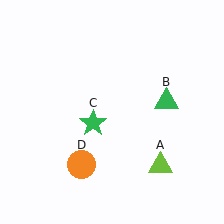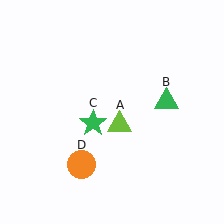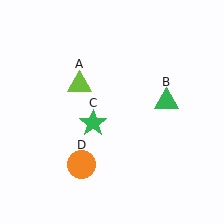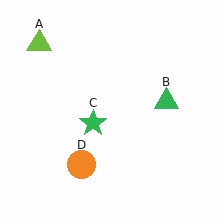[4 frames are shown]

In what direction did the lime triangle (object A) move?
The lime triangle (object A) moved up and to the left.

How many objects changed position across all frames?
1 object changed position: lime triangle (object A).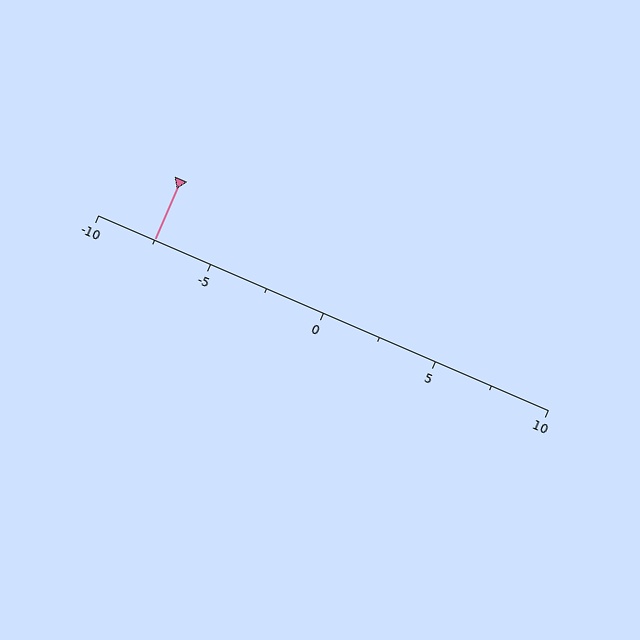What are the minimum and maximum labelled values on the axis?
The axis runs from -10 to 10.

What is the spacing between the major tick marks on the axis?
The major ticks are spaced 5 apart.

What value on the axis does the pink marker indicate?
The marker indicates approximately -7.5.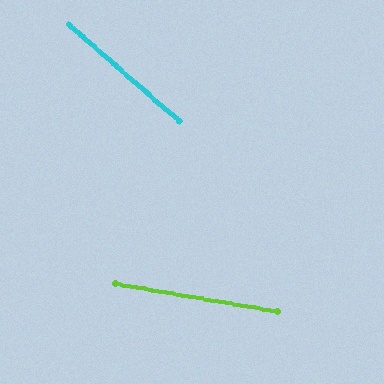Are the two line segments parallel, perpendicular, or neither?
Neither parallel nor perpendicular — they differ by about 31°.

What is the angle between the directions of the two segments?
Approximately 31 degrees.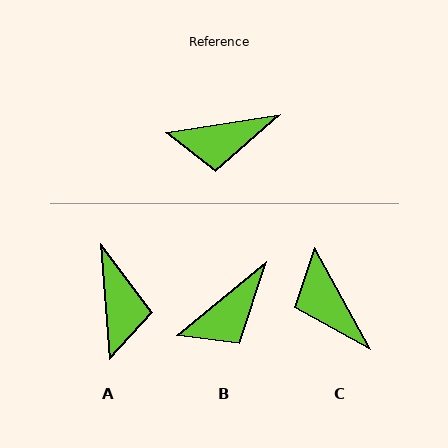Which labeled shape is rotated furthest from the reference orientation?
A, about 85 degrees away.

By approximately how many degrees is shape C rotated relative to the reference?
Approximately 70 degrees clockwise.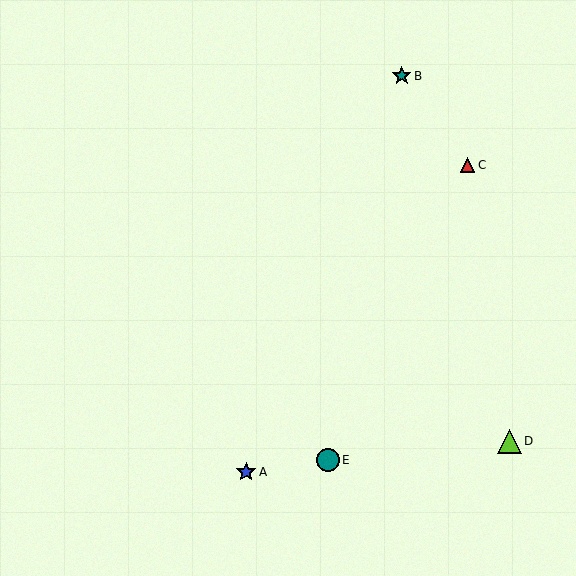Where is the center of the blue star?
The center of the blue star is at (246, 472).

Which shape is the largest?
The lime triangle (labeled D) is the largest.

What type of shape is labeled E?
Shape E is a teal circle.